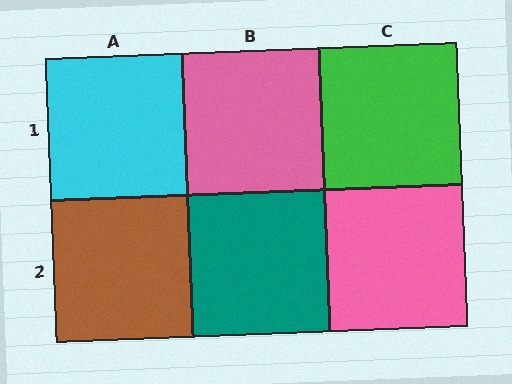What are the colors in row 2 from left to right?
Brown, teal, pink.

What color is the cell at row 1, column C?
Green.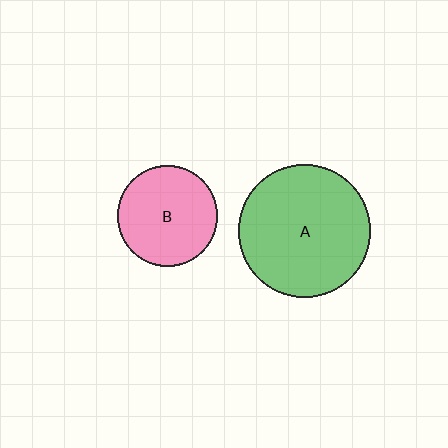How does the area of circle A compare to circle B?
Approximately 1.7 times.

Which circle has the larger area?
Circle A (green).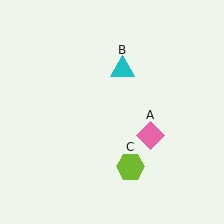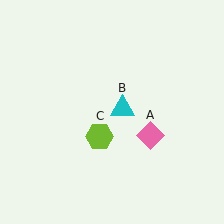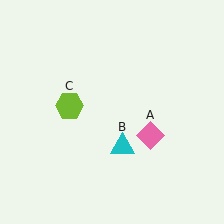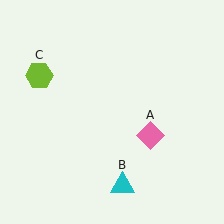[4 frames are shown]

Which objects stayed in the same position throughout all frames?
Pink diamond (object A) remained stationary.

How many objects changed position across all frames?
2 objects changed position: cyan triangle (object B), lime hexagon (object C).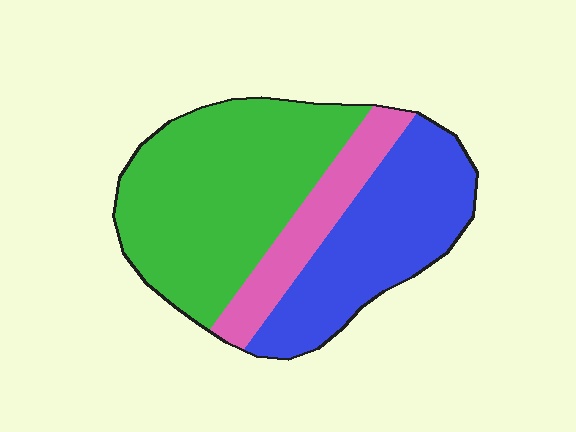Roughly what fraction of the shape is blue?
Blue takes up about one third (1/3) of the shape.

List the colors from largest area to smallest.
From largest to smallest: green, blue, pink.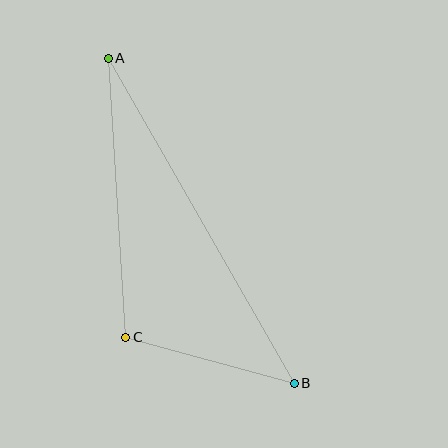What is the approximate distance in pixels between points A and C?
The distance between A and C is approximately 280 pixels.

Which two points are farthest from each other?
Points A and B are farthest from each other.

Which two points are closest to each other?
Points B and C are closest to each other.